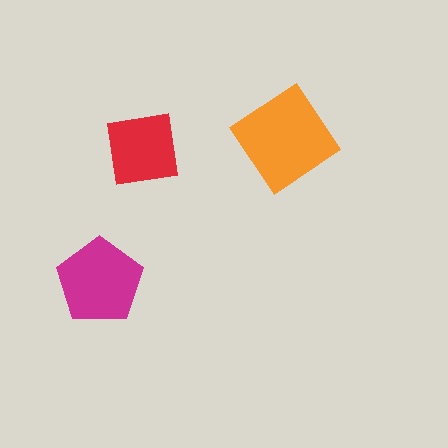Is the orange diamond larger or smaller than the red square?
Larger.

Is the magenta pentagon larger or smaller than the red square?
Larger.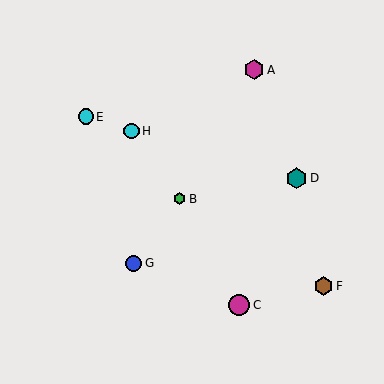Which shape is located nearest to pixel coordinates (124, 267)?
The blue circle (labeled G) at (134, 264) is nearest to that location.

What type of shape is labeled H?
Shape H is a cyan circle.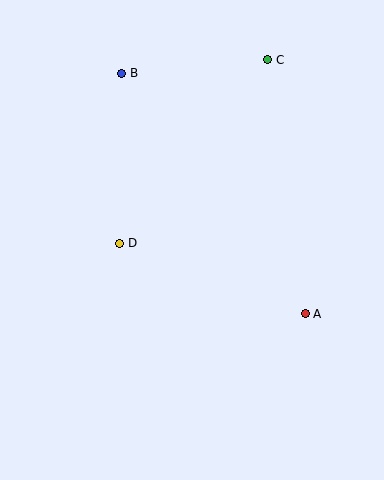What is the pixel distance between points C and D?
The distance between C and D is 235 pixels.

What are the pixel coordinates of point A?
Point A is at (305, 314).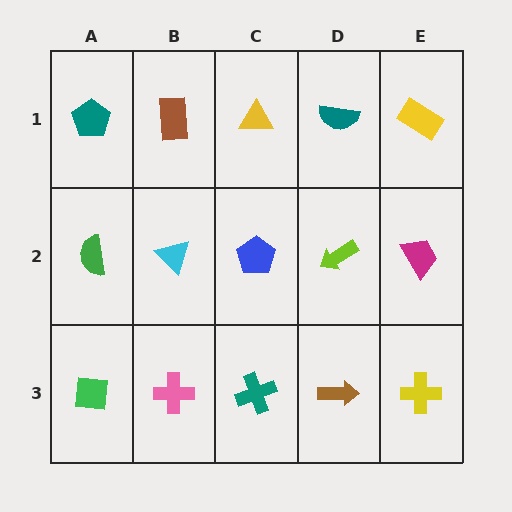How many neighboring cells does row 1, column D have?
3.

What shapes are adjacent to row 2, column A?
A teal pentagon (row 1, column A), a green square (row 3, column A), a cyan triangle (row 2, column B).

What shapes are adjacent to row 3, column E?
A magenta trapezoid (row 2, column E), a brown arrow (row 3, column D).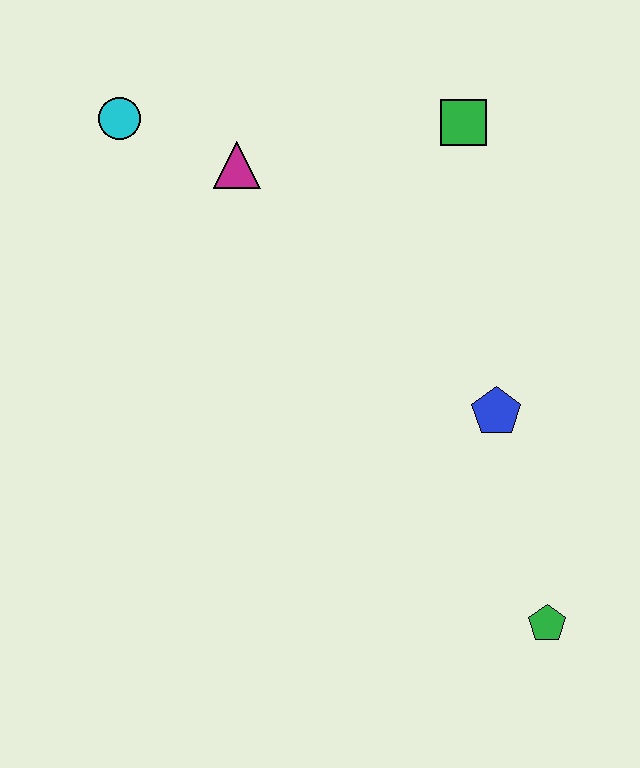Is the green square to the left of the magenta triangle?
No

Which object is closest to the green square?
The magenta triangle is closest to the green square.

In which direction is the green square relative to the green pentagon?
The green square is above the green pentagon.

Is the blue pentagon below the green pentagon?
No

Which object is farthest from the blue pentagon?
The cyan circle is farthest from the blue pentagon.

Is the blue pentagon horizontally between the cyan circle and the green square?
No